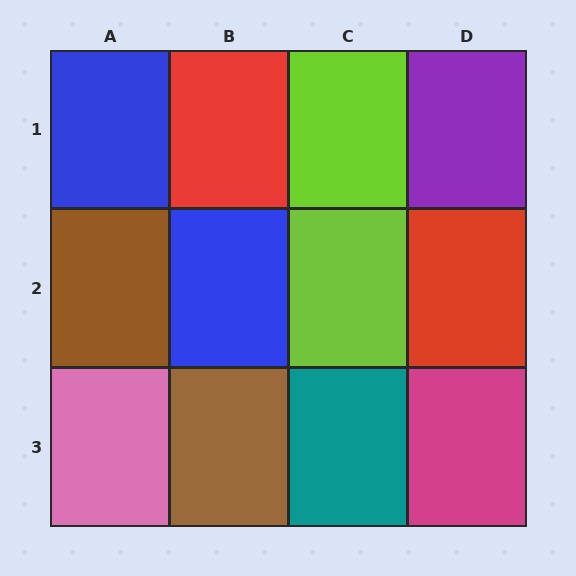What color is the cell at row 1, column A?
Blue.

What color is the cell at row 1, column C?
Lime.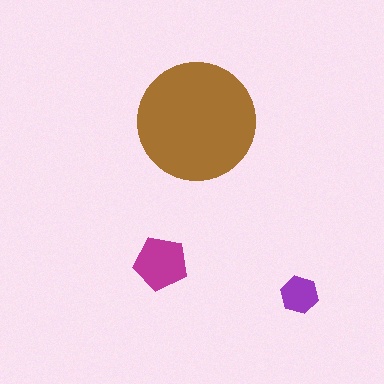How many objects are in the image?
There are 3 objects in the image.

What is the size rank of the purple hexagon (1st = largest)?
3rd.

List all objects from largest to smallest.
The brown circle, the magenta pentagon, the purple hexagon.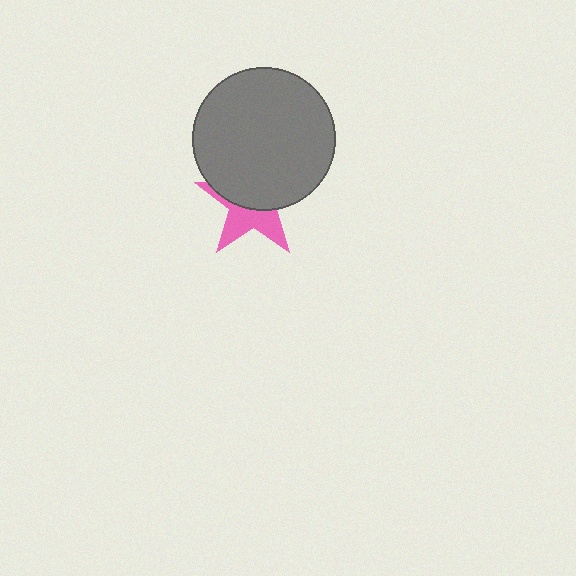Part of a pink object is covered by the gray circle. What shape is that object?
It is a star.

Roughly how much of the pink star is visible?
A small part of it is visible (roughly 42%).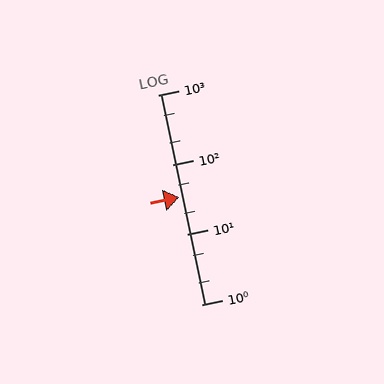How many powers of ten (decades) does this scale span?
The scale spans 3 decades, from 1 to 1000.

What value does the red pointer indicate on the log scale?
The pointer indicates approximately 34.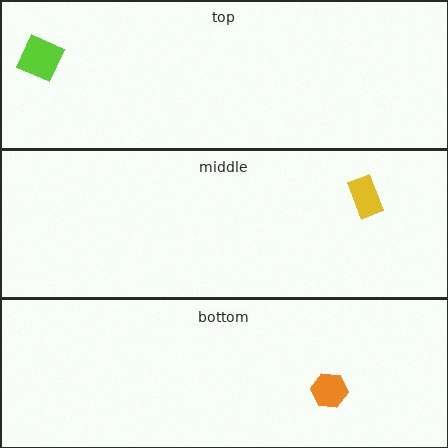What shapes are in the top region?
The lime square.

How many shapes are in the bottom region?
1.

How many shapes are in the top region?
1.